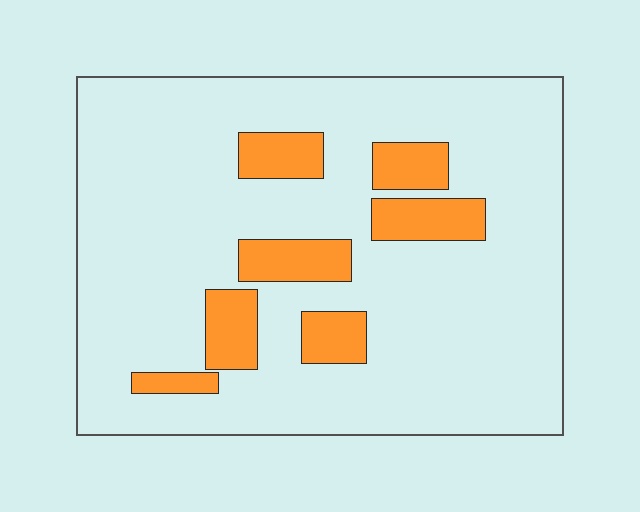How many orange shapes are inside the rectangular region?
7.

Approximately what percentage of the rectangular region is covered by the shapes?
Approximately 15%.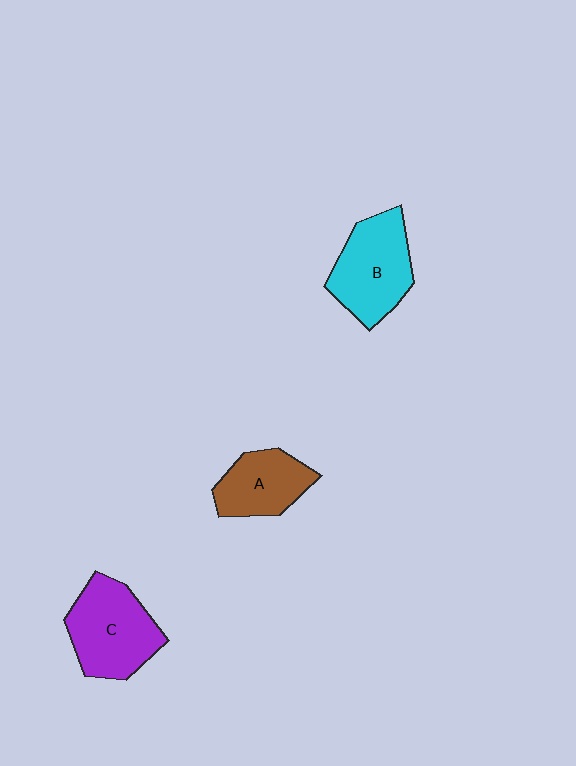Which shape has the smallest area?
Shape A (brown).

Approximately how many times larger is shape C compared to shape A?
Approximately 1.4 times.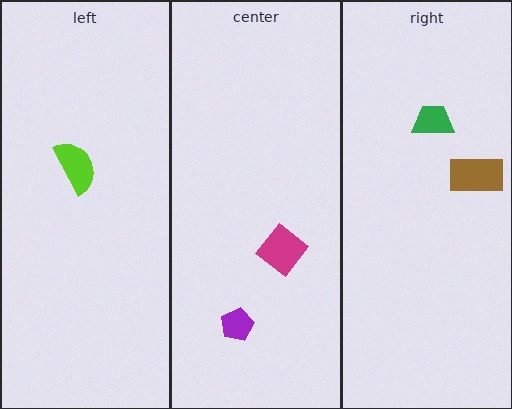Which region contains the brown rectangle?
The right region.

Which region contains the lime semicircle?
The left region.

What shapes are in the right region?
The green trapezoid, the brown rectangle.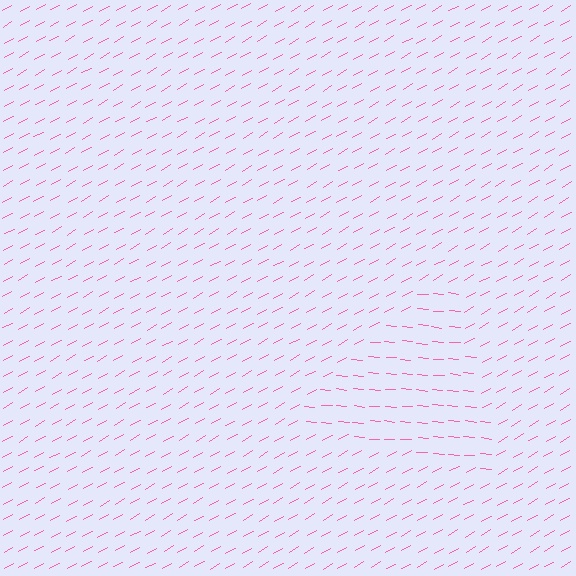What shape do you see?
I see a triangle.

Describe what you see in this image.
The image is filled with small pink line segments. A triangle region in the image has lines oriented differently from the surrounding lines, creating a visible texture boundary.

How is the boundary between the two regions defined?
The boundary is defined purely by a change in line orientation (approximately 35 degrees difference). All lines are the same color and thickness.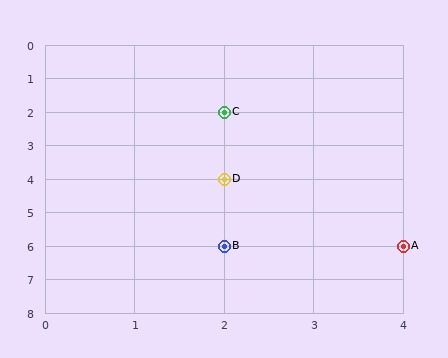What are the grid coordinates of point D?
Point D is at grid coordinates (2, 4).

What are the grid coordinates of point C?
Point C is at grid coordinates (2, 2).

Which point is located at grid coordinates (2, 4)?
Point D is at (2, 4).